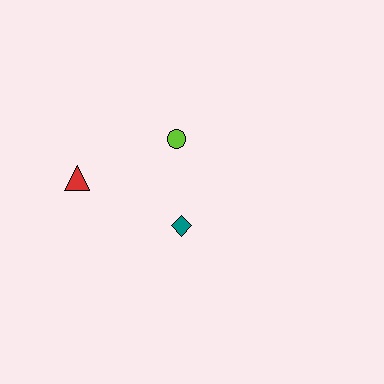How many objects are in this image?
There are 3 objects.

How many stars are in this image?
There are no stars.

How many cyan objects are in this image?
There are no cyan objects.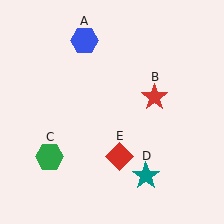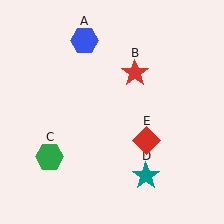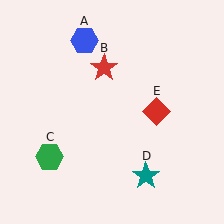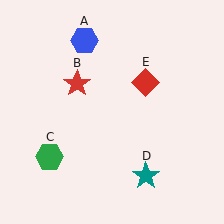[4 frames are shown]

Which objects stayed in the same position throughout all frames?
Blue hexagon (object A) and green hexagon (object C) and teal star (object D) remained stationary.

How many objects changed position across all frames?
2 objects changed position: red star (object B), red diamond (object E).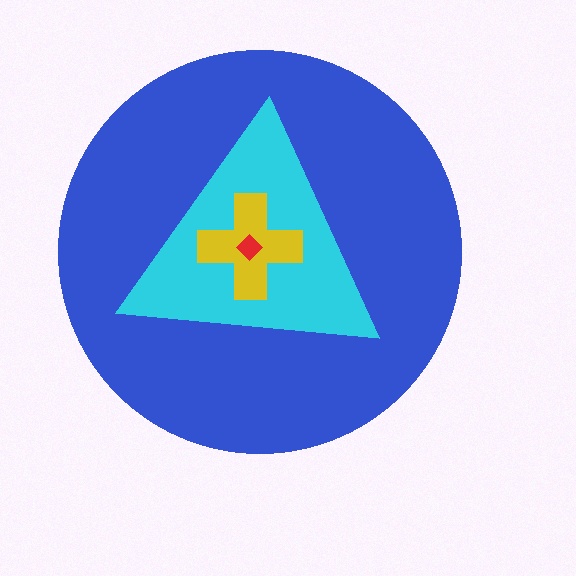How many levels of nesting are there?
4.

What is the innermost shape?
The red diamond.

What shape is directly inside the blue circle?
The cyan triangle.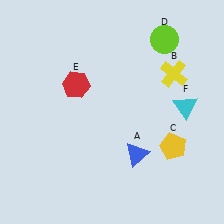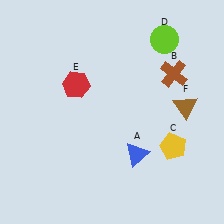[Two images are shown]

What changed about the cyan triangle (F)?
In Image 1, F is cyan. In Image 2, it changed to brown.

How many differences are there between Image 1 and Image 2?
There are 2 differences between the two images.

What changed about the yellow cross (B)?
In Image 1, B is yellow. In Image 2, it changed to brown.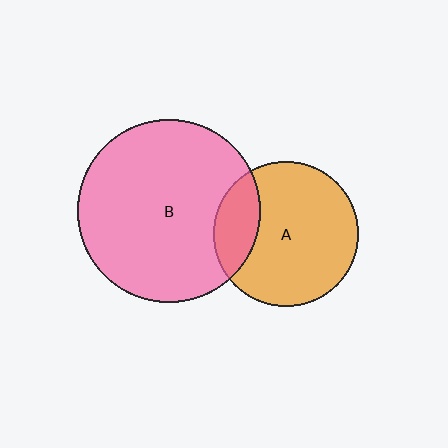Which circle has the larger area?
Circle B (pink).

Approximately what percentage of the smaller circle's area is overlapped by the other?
Approximately 20%.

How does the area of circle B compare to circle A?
Approximately 1.6 times.